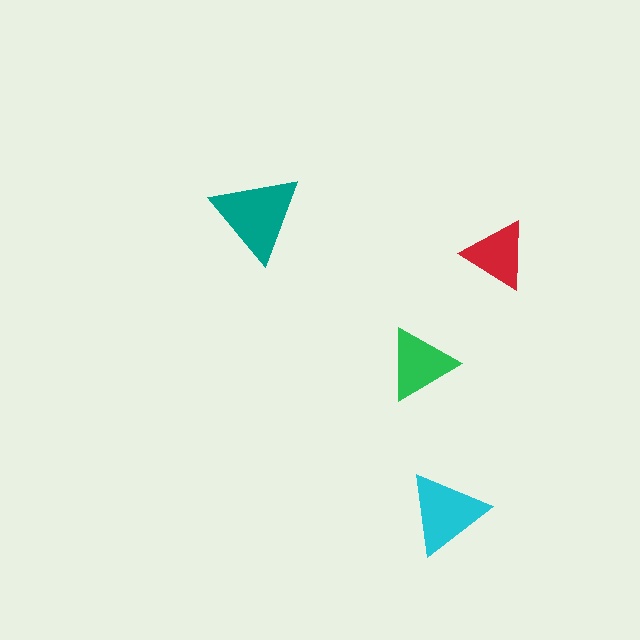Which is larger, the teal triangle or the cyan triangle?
The teal one.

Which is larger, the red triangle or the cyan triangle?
The cyan one.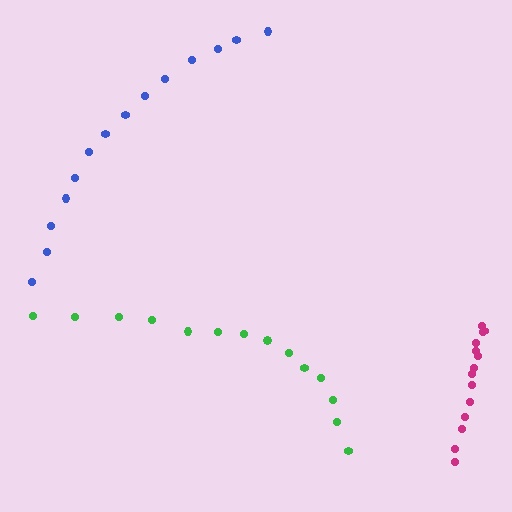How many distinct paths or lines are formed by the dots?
There are 3 distinct paths.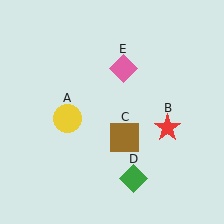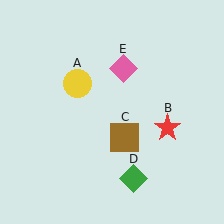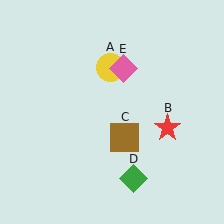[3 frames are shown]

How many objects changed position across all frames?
1 object changed position: yellow circle (object A).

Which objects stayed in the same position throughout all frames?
Red star (object B) and brown square (object C) and green diamond (object D) and pink diamond (object E) remained stationary.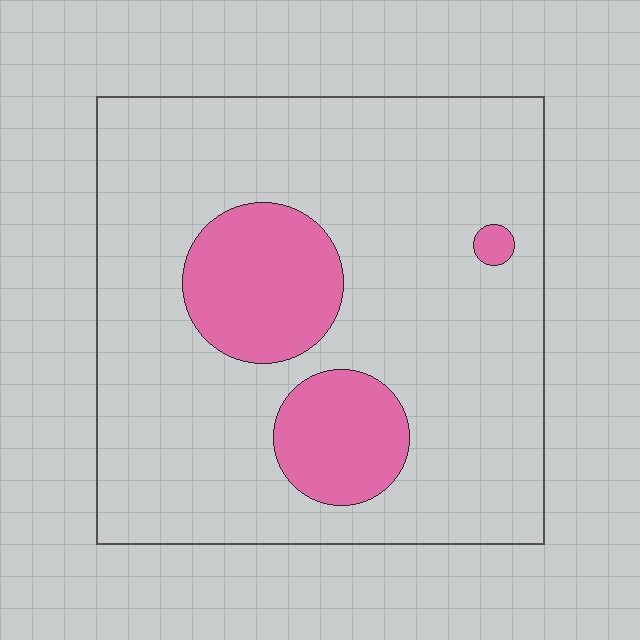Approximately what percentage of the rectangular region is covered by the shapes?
Approximately 20%.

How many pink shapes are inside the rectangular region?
3.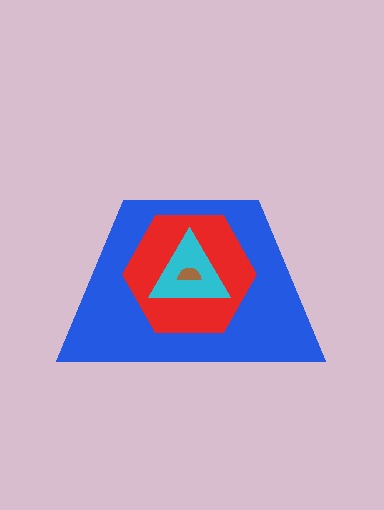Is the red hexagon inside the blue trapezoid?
Yes.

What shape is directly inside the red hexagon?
The cyan triangle.